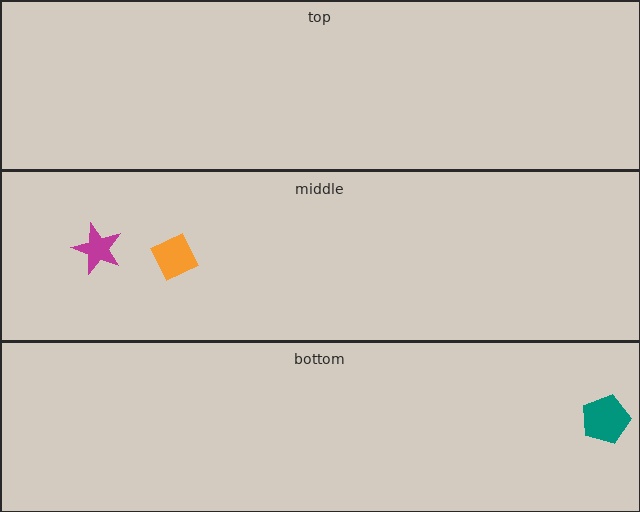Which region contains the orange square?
The middle region.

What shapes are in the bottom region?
The teal pentagon.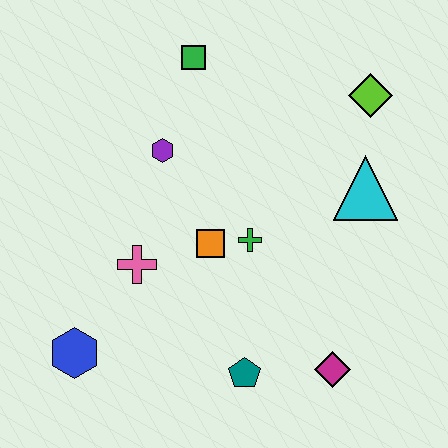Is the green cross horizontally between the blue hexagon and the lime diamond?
Yes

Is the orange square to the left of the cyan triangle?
Yes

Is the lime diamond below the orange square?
No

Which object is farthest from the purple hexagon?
The magenta diamond is farthest from the purple hexagon.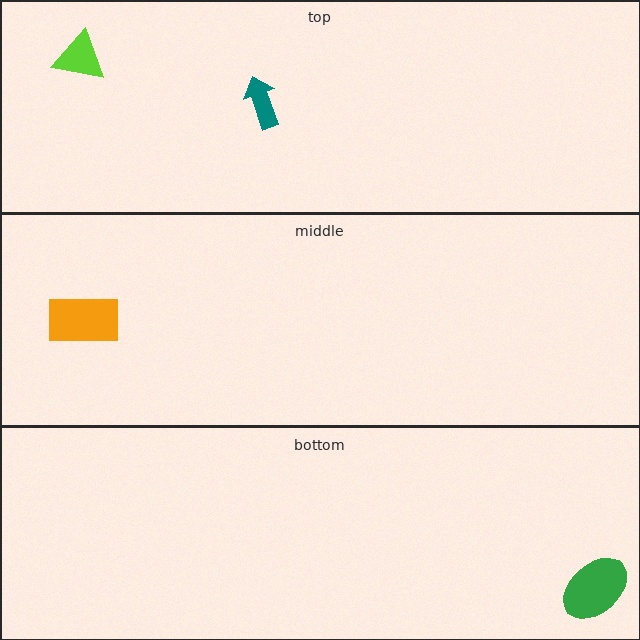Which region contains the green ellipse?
The bottom region.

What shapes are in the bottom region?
The green ellipse.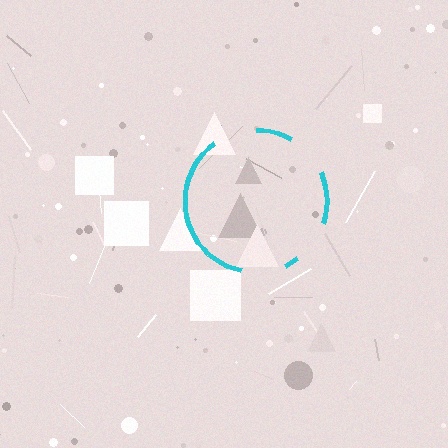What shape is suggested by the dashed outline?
The dashed outline suggests a circle.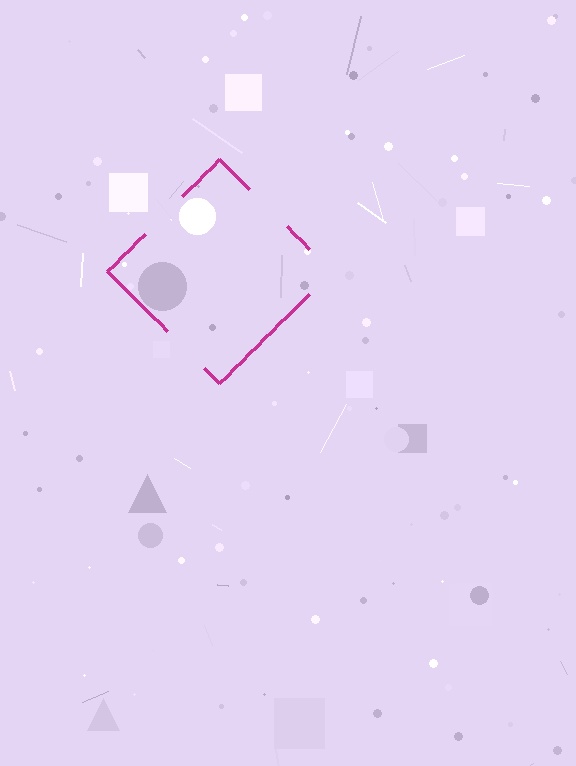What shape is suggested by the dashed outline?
The dashed outline suggests a diamond.